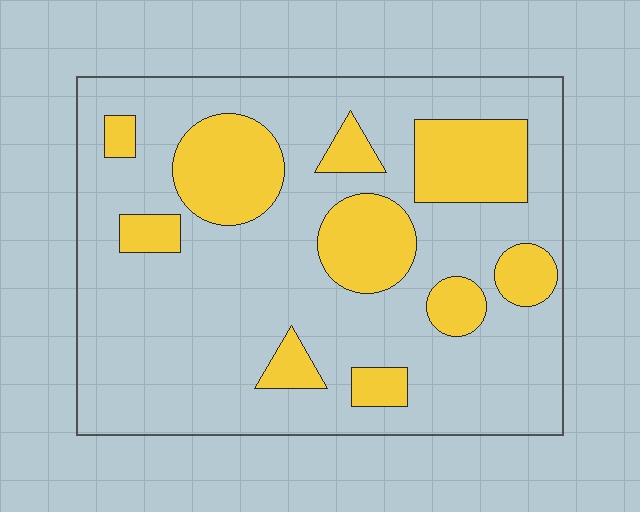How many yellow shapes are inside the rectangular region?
10.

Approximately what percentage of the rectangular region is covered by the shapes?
Approximately 25%.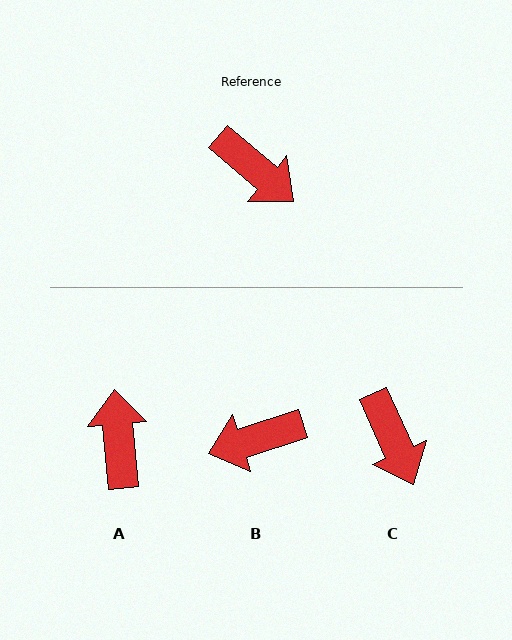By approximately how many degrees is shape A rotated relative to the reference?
Approximately 136 degrees counter-clockwise.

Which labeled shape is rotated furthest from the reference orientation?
A, about 136 degrees away.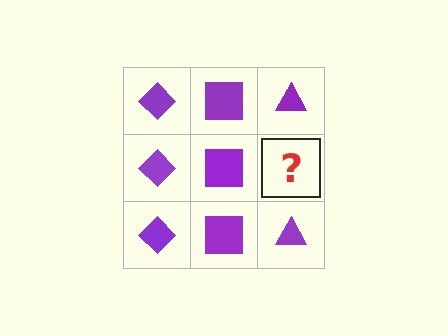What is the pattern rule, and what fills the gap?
The rule is that each column has a consistent shape. The gap should be filled with a purple triangle.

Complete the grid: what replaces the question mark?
The question mark should be replaced with a purple triangle.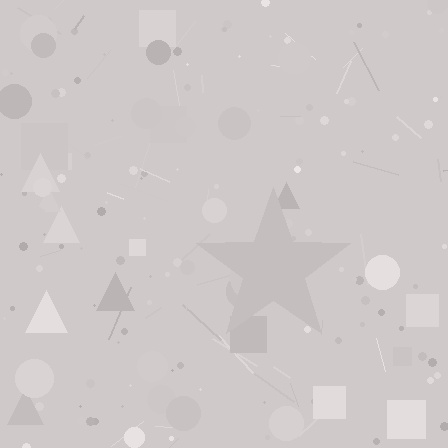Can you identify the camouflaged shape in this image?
The camouflaged shape is a star.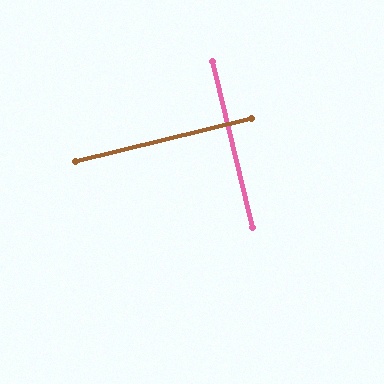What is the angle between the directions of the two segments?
Approximately 90 degrees.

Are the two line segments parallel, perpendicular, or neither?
Perpendicular — they meet at approximately 90°.